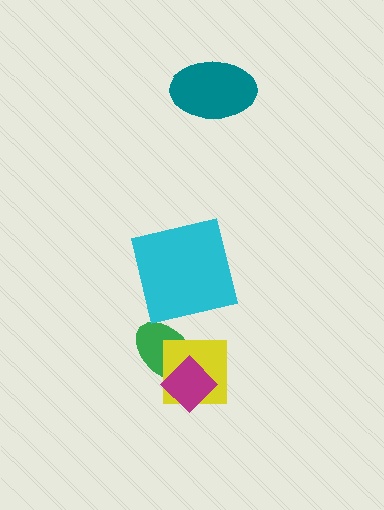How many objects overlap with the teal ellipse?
0 objects overlap with the teal ellipse.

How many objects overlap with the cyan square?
0 objects overlap with the cyan square.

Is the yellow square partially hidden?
Yes, it is partially covered by another shape.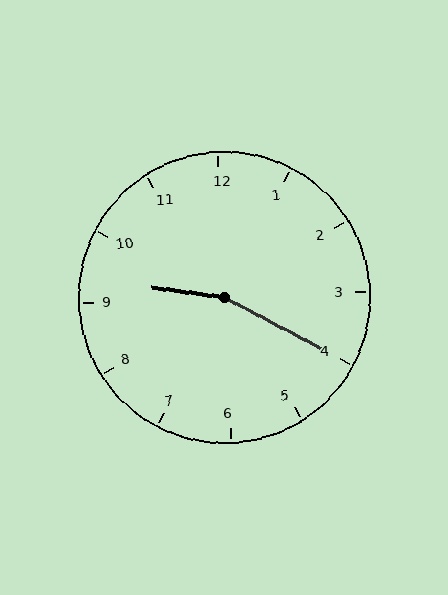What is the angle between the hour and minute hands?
Approximately 160 degrees.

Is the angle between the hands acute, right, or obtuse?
It is obtuse.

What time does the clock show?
9:20.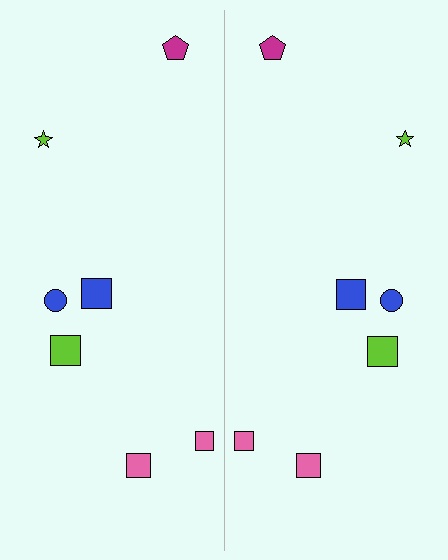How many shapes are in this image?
There are 14 shapes in this image.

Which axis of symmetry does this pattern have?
The pattern has a vertical axis of symmetry running through the center of the image.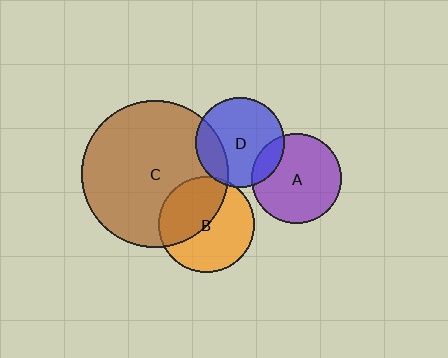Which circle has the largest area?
Circle C (brown).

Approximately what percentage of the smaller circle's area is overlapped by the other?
Approximately 5%.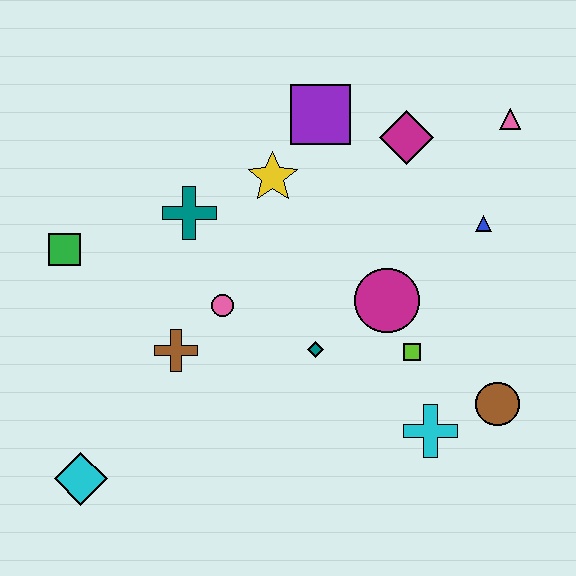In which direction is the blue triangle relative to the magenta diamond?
The blue triangle is below the magenta diamond.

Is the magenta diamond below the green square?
No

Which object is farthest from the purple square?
The cyan diamond is farthest from the purple square.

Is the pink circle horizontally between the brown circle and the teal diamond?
No